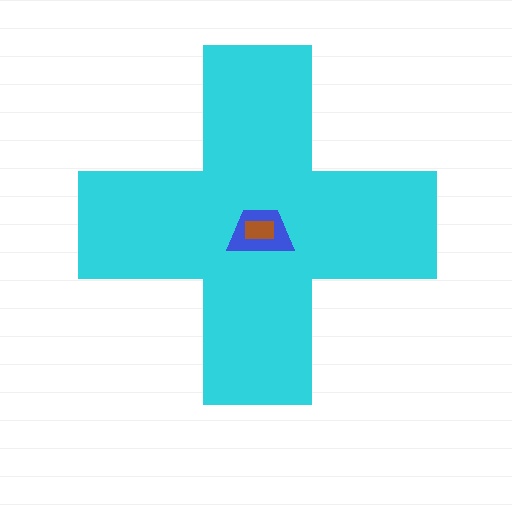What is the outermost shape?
The cyan cross.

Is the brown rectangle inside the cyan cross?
Yes.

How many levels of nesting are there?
3.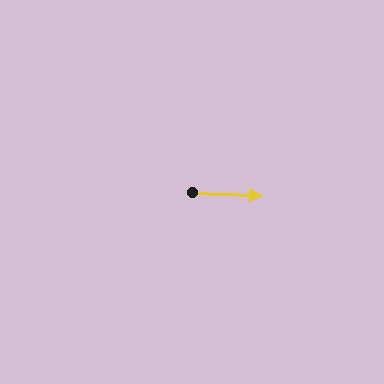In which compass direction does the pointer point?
East.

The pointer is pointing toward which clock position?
Roughly 3 o'clock.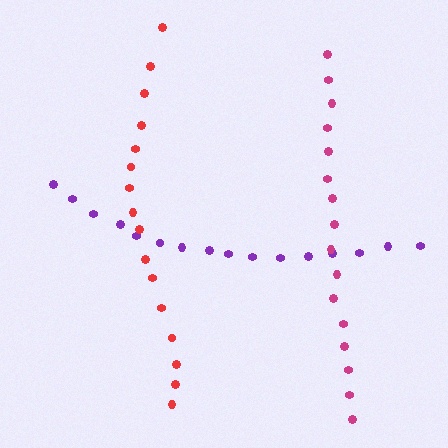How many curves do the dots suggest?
There are 3 distinct paths.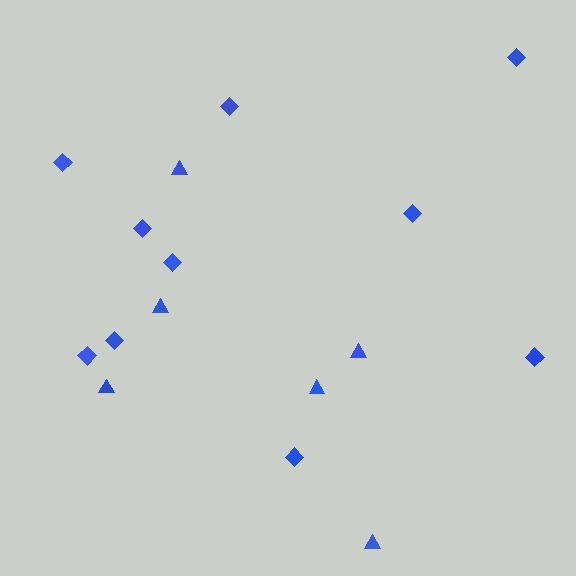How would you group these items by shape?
There are 2 groups: one group of triangles (6) and one group of diamonds (10).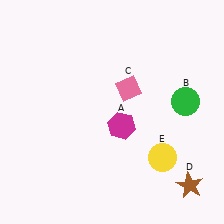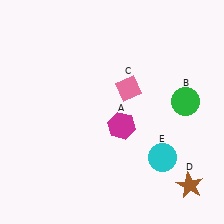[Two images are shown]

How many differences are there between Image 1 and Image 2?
There is 1 difference between the two images.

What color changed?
The circle (E) changed from yellow in Image 1 to cyan in Image 2.